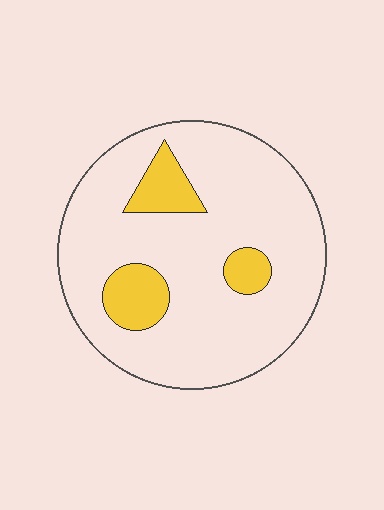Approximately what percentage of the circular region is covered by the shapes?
Approximately 15%.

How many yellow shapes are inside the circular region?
3.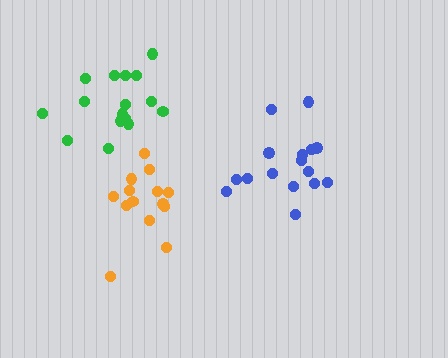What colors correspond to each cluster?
The clusters are colored: orange, green, blue.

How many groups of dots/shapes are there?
There are 3 groups.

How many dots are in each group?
Group 1: 14 dots, Group 2: 16 dots, Group 3: 16 dots (46 total).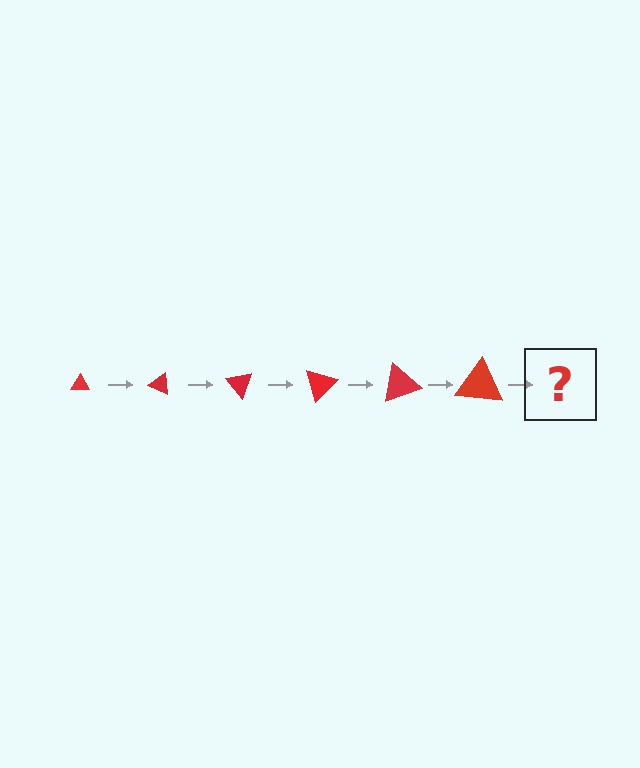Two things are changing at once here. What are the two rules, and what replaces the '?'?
The two rules are that the triangle grows larger each step and it rotates 25 degrees each step. The '?' should be a triangle, larger than the previous one and rotated 150 degrees from the start.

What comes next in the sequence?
The next element should be a triangle, larger than the previous one and rotated 150 degrees from the start.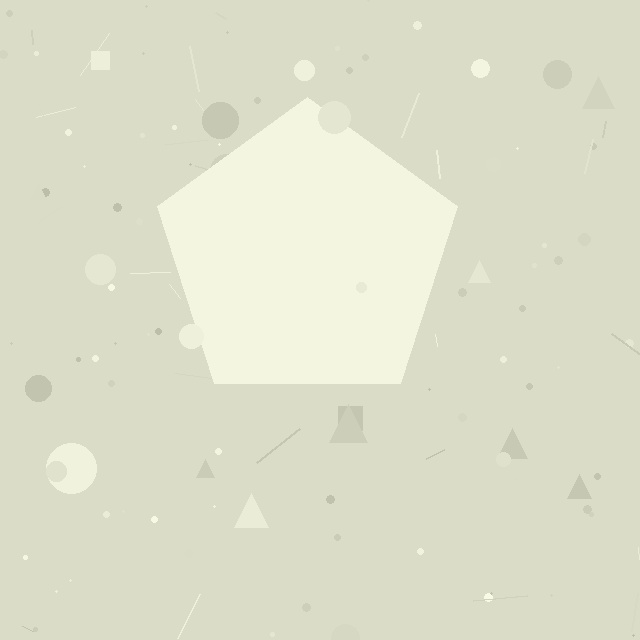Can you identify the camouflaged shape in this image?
The camouflaged shape is a pentagon.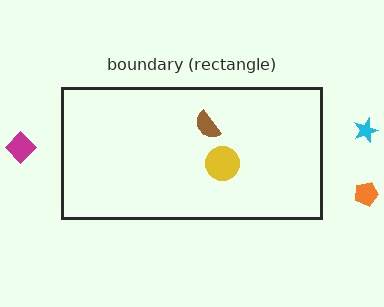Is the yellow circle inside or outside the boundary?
Inside.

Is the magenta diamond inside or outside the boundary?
Outside.